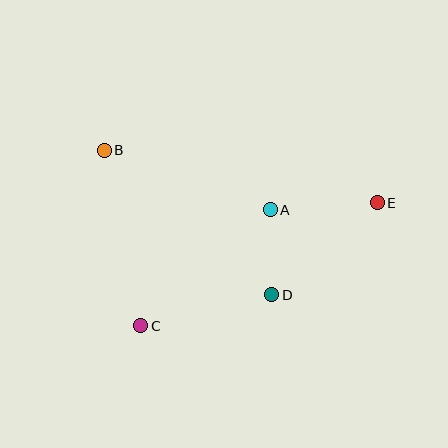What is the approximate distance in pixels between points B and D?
The distance between B and D is approximately 221 pixels.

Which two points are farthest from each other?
Points B and E are farthest from each other.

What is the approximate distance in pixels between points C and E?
The distance between C and E is approximately 266 pixels.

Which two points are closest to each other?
Points A and D are closest to each other.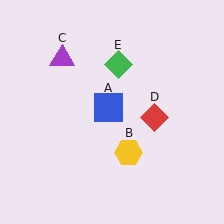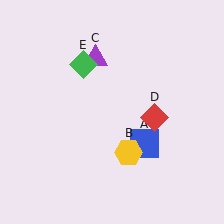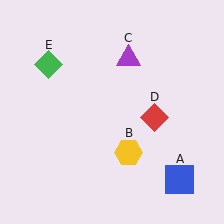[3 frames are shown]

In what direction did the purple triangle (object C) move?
The purple triangle (object C) moved right.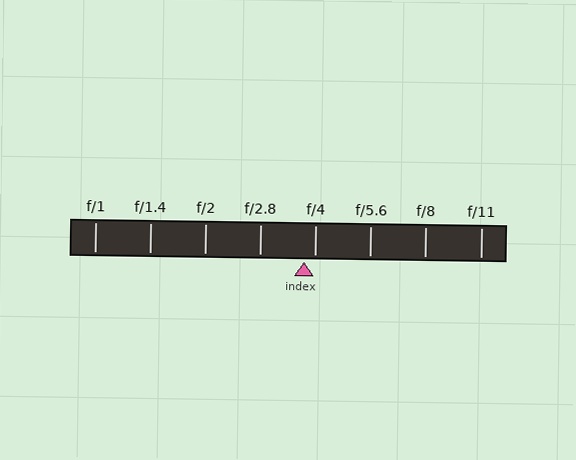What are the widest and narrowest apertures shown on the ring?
The widest aperture shown is f/1 and the narrowest is f/11.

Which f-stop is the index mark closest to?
The index mark is closest to f/4.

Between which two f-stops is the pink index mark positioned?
The index mark is between f/2.8 and f/4.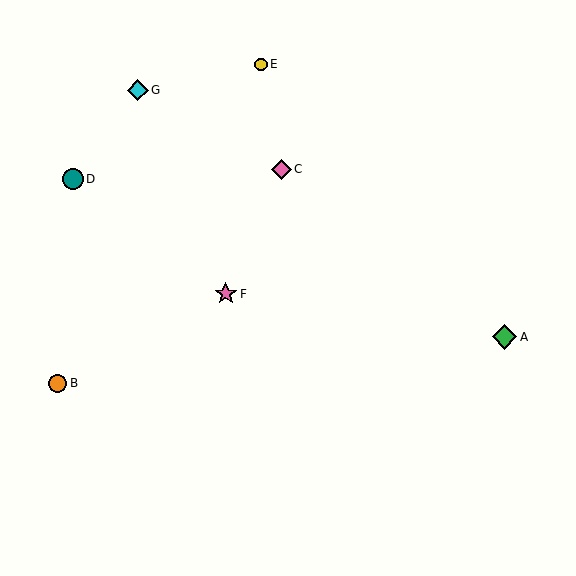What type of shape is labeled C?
Shape C is a pink diamond.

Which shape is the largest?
The green diamond (labeled A) is the largest.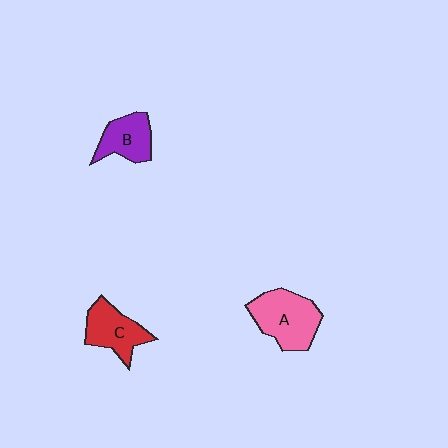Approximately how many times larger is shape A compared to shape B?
Approximately 1.5 times.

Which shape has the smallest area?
Shape B (purple).